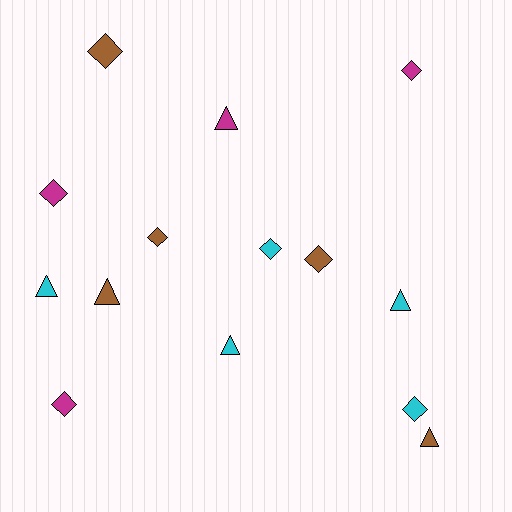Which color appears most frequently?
Cyan, with 5 objects.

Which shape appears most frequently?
Diamond, with 8 objects.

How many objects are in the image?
There are 14 objects.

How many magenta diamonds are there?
There are 3 magenta diamonds.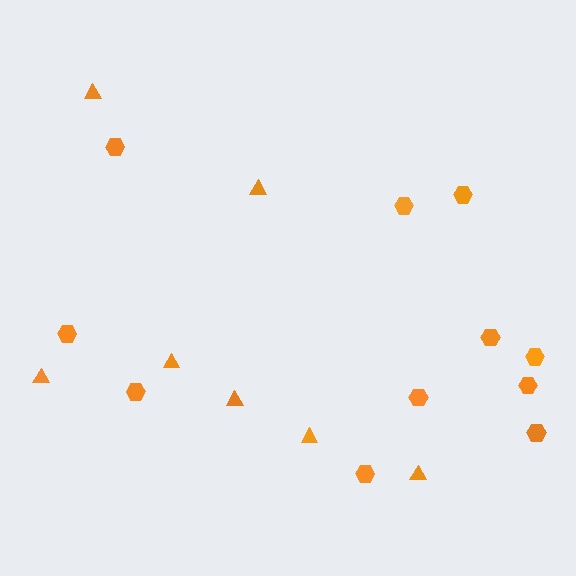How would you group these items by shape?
There are 2 groups: one group of hexagons (11) and one group of triangles (7).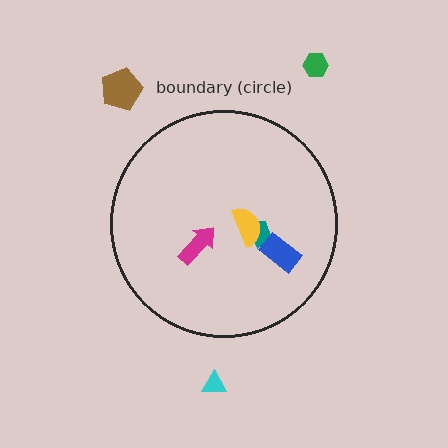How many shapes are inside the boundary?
4 inside, 3 outside.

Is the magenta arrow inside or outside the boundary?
Inside.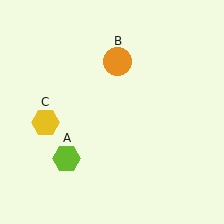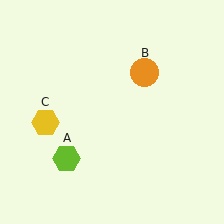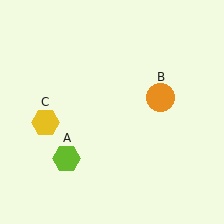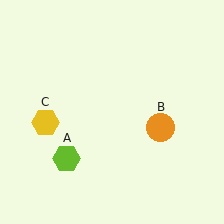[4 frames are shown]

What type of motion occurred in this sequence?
The orange circle (object B) rotated clockwise around the center of the scene.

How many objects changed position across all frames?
1 object changed position: orange circle (object B).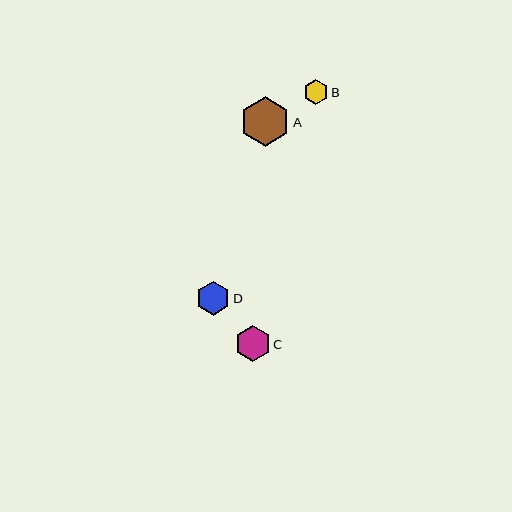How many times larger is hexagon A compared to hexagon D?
Hexagon A is approximately 1.5 times the size of hexagon D.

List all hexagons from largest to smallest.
From largest to smallest: A, C, D, B.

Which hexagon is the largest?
Hexagon A is the largest with a size of approximately 49 pixels.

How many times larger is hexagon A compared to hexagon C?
Hexagon A is approximately 1.4 times the size of hexagon C.